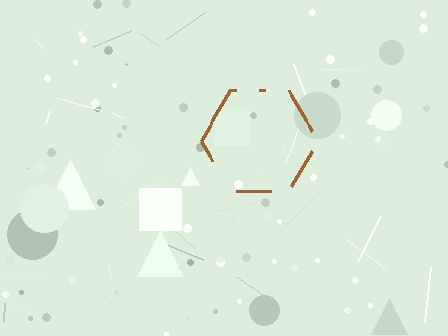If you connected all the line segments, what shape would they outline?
They would outline a hexagon.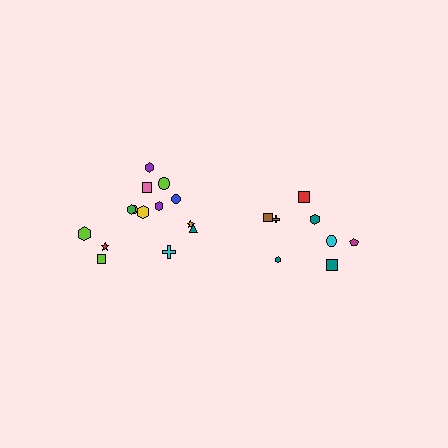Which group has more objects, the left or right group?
The left group.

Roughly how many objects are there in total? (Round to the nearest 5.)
Roughly 25 objects in total.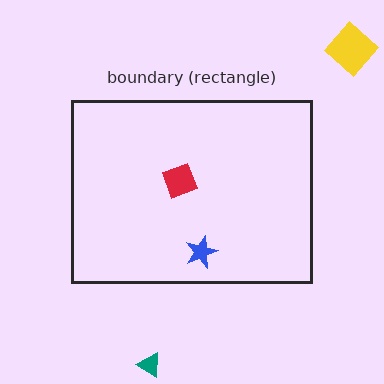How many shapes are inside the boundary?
2 inside, 2 outside.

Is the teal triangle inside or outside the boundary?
Outside.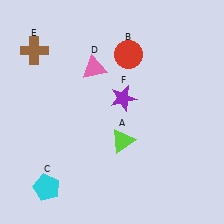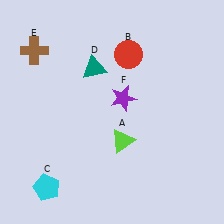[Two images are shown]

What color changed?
The triangle (D) changed from pink in Image 1 to teal in Image 2.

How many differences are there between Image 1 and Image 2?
There is 1 difference between the two images.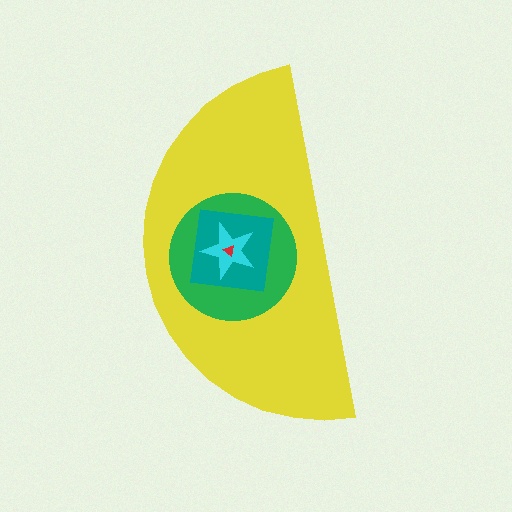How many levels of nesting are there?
5.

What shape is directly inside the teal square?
The cyan star.